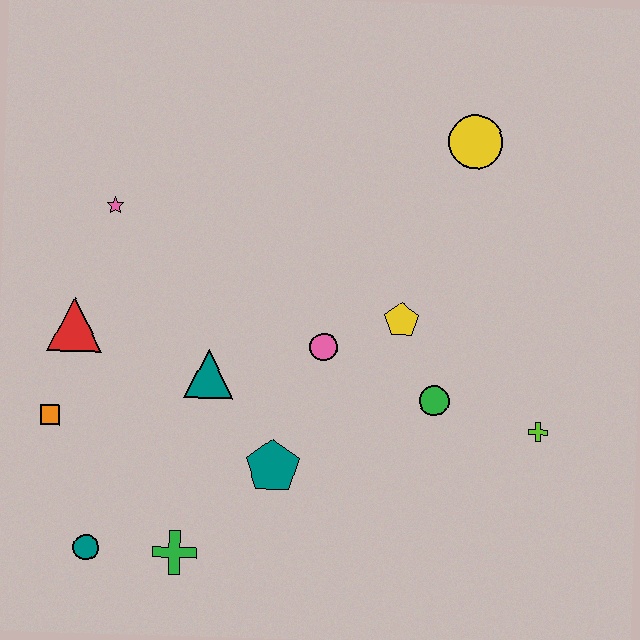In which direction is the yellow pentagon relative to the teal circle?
The yellow pentagon is to the right of the teal circle.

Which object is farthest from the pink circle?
The teal circle is farthest from the pink circle.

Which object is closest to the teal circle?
The green cross is closest to the teal circle.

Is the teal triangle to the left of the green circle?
Yes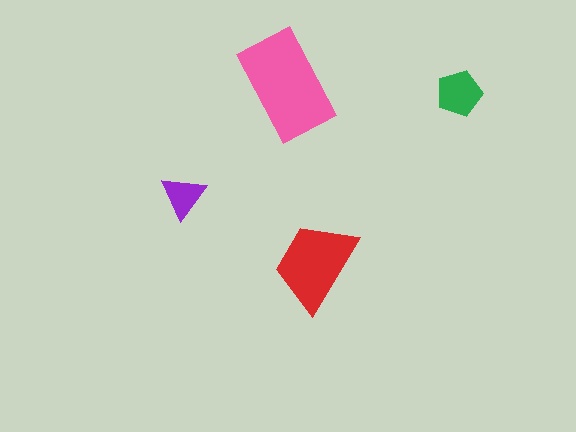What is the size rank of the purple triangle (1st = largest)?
4th.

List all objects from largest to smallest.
The pink rectangle, the red trapezoid, the green pentagon, the purple triangle.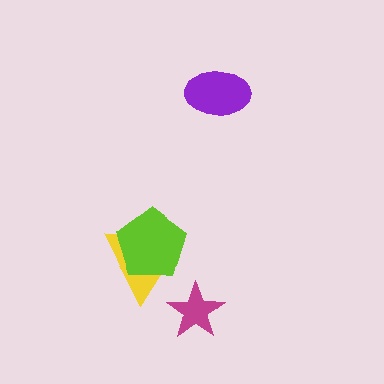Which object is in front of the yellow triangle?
The lime pentagon is in front of the yellow triangle.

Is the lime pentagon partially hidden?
No, no other shape covers it.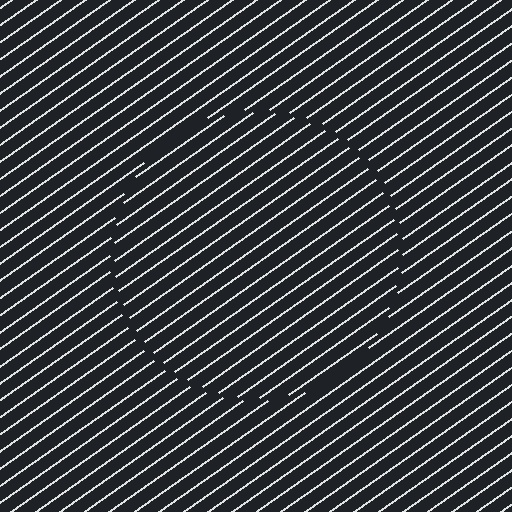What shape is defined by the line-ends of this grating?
An illusory circle. The interior of the shape contains the same grating, shifted by half a period — the contour is defined by the phase discontinuity where line-ends from the inner and outer gratings abut.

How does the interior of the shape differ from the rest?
The interior of the shape contains the same grating, shifted by half a period — the contour is defined by the phase discontinuity where line-ends from the inner and outer gratings abut.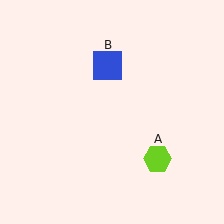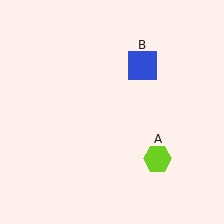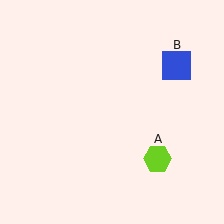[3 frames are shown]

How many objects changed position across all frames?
1 object changed position: blue square (object B).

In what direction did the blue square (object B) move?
The blue square (object B) moved right.